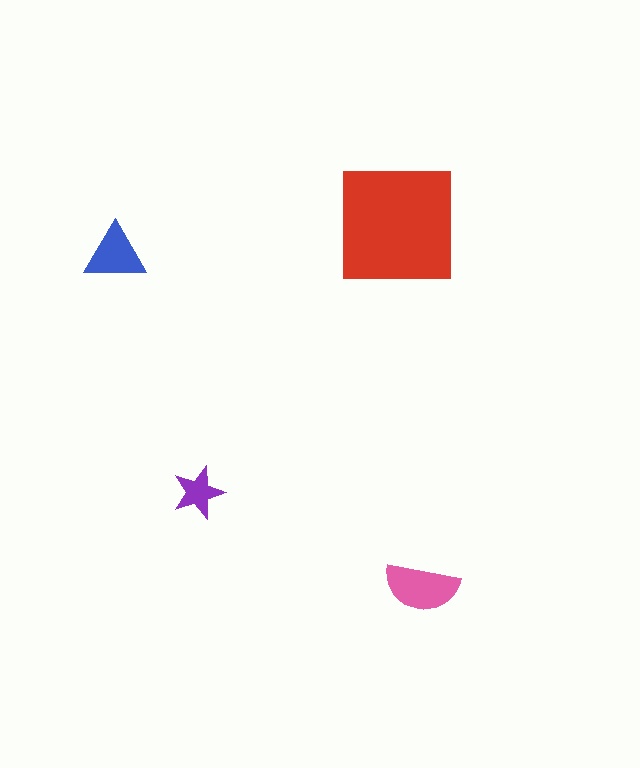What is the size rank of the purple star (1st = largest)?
4th.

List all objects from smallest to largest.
The purple star, the blue triangle, the pink semicircle, the red square.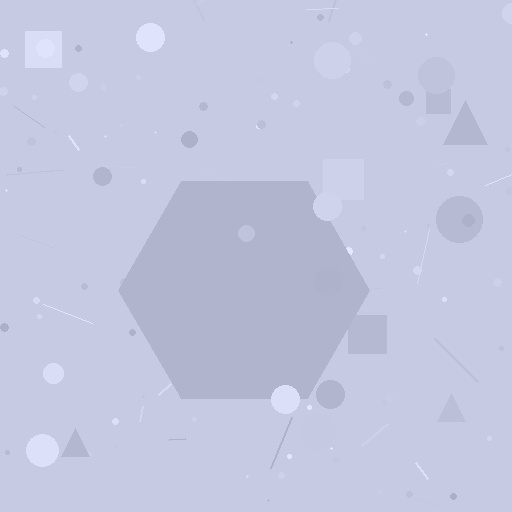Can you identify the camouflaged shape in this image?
The camouflaged shape is a hexagon.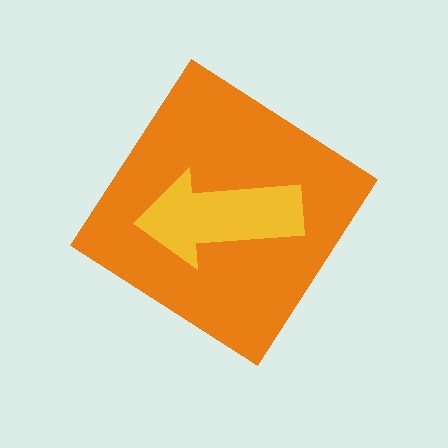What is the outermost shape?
The orange diamond.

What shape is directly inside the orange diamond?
The yellow arrow.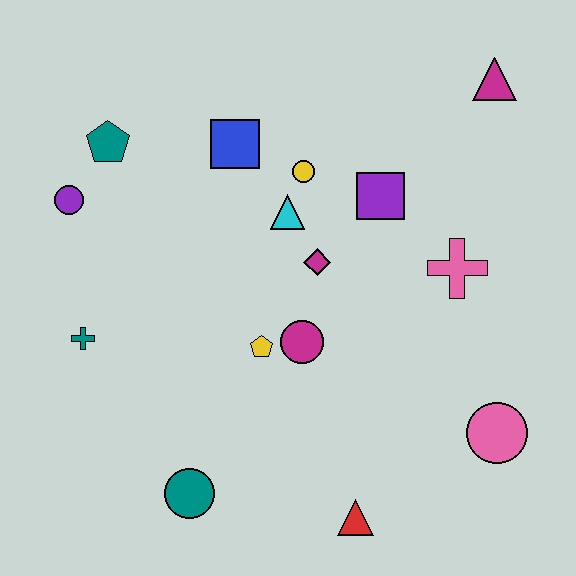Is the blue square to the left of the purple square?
Yes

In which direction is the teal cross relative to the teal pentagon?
The teal cross is below the teal pentagon.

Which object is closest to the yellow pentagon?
The magenta circle is closest to the yellow pentagon.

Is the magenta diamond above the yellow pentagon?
Yes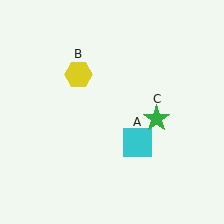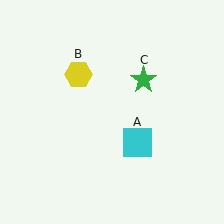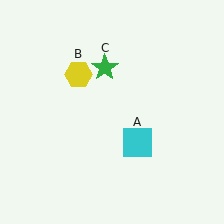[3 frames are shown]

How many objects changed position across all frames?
1 object changed position: green star (object C).